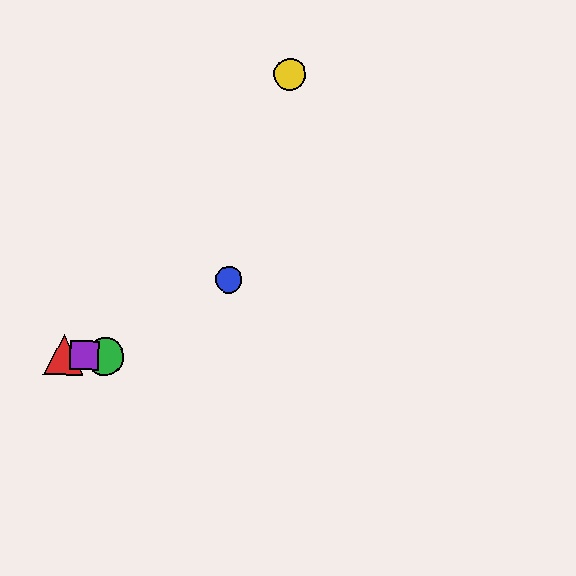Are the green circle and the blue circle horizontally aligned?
No, the green circle is at y≈356 and the blue circle is at y≈280.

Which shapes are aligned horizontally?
The red triangle, the green circle, the purple square are aligned horizontally.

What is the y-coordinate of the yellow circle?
The yellow circle is at y≈75.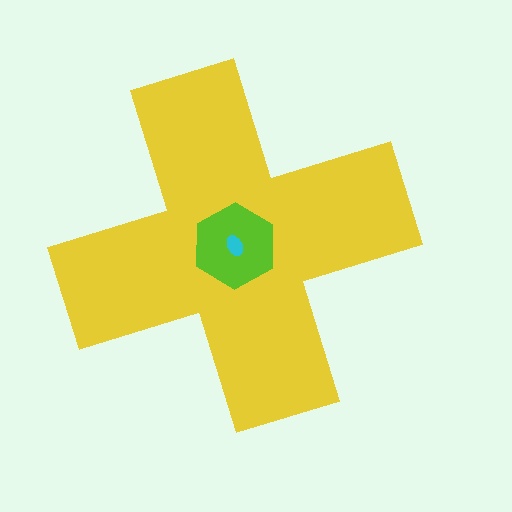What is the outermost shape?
The yellow cross.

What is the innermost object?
The cyan ellipse.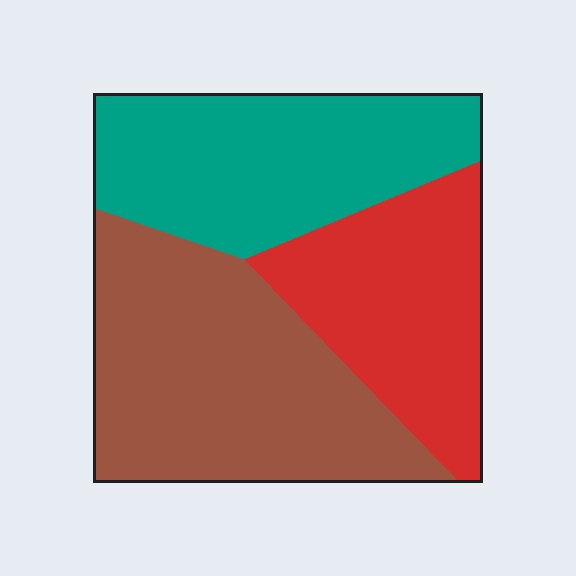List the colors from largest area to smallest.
From largest to smallest: brown, teal, red.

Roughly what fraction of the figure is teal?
Teal takes up about one third (1/3) of the figure.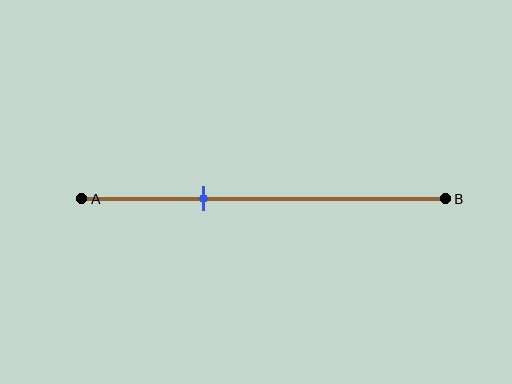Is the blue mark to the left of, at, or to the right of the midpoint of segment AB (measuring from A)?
The blue mark is to the left of the midpoint of segment AB.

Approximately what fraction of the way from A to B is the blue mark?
The blue mark is approximately 35% of the way from A to B.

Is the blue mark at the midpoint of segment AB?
No, the mark is at about 35% from A, not at the 50% midpoint.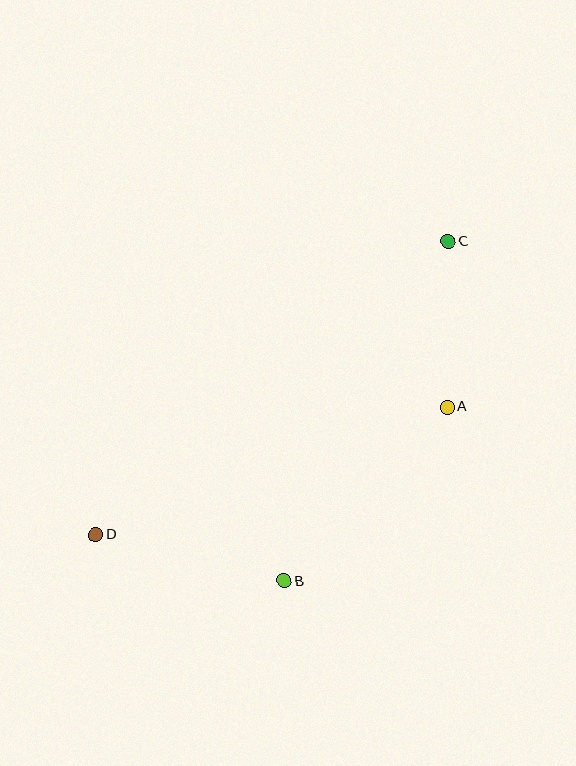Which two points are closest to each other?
Points A and C are closest to each other.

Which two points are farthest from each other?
Points C and D are farthest from each other.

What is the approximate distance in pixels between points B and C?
The distance between B and C is approximately 377 pixels.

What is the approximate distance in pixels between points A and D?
The distance between A and D is approximately 374 pixels.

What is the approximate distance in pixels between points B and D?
The distance between B and D is approximately 194 pixels.